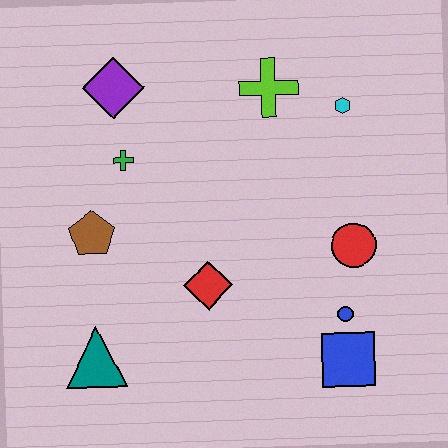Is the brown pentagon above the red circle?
Yes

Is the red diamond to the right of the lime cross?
No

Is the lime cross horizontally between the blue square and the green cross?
Yes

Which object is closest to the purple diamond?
The green cross is closest to the purple diamond.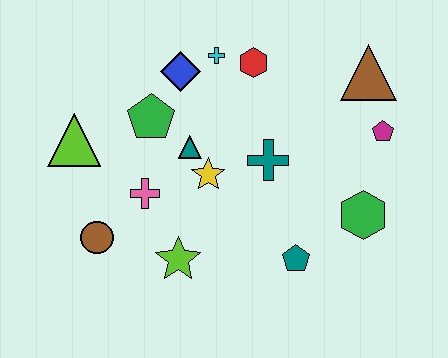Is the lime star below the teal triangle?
Yes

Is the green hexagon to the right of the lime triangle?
Yes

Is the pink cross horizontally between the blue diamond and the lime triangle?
Yes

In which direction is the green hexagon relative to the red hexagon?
The green hexagon is below the red hexagon.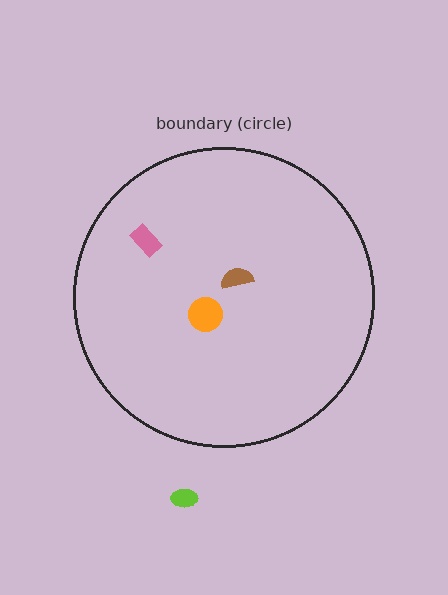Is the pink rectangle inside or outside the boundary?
Inside.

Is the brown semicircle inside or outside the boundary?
Inside.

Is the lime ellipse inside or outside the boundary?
Outside.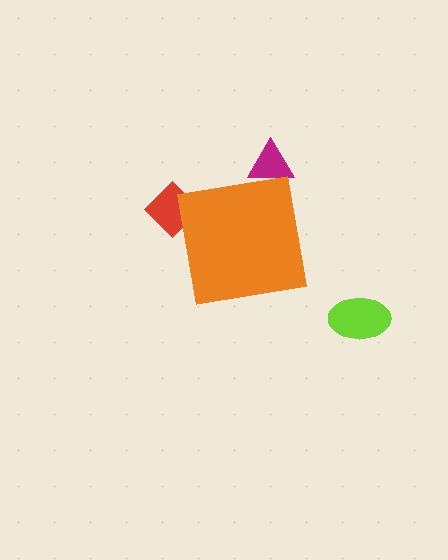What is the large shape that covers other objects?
An orange square.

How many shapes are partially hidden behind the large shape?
2 shapes are partially hidden.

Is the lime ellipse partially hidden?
No, the lime ellipse is fully visible.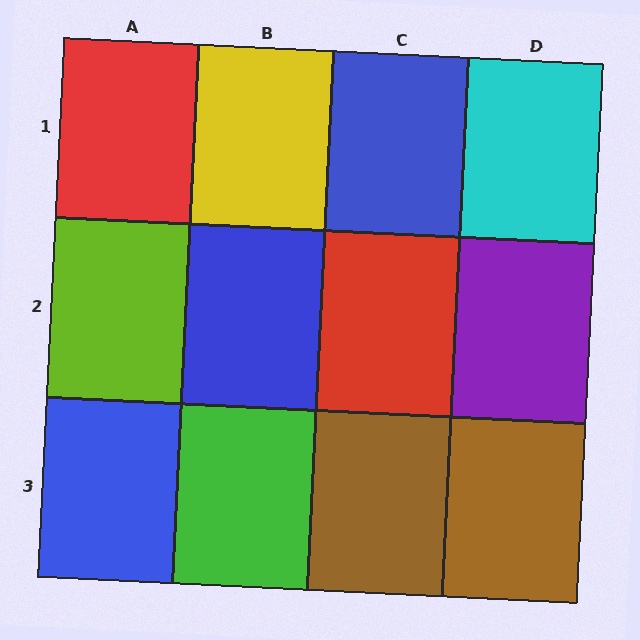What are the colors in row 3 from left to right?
Blue, green, brown, brown.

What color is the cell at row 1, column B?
Yellow.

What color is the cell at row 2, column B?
Blue.